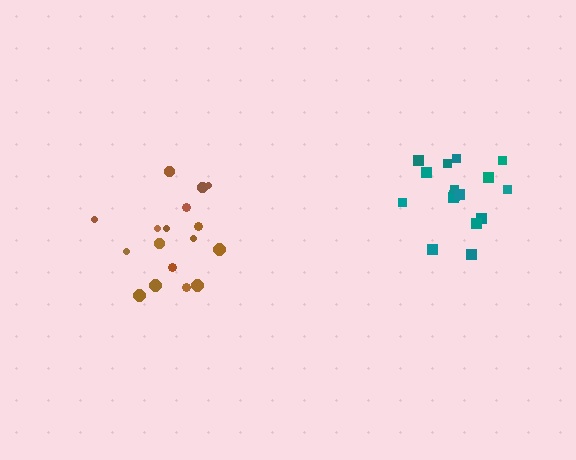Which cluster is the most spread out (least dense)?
Brown.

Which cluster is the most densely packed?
Teal.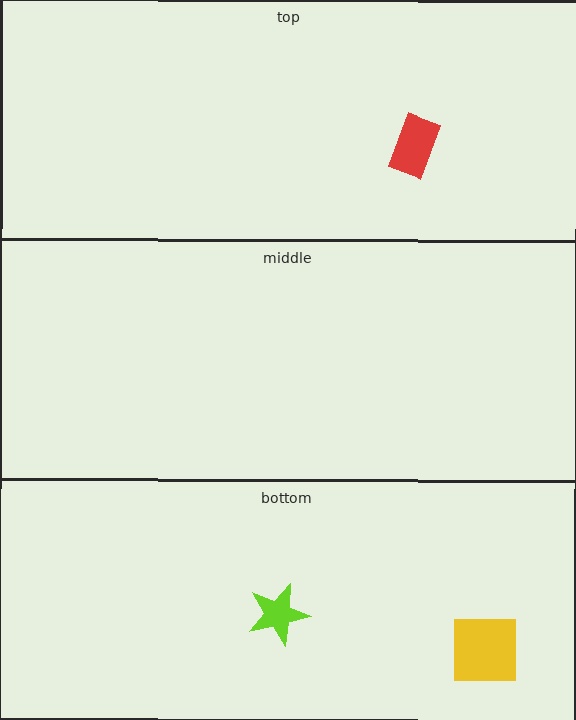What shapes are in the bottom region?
The yellow square, the lime star.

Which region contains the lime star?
The bottom region.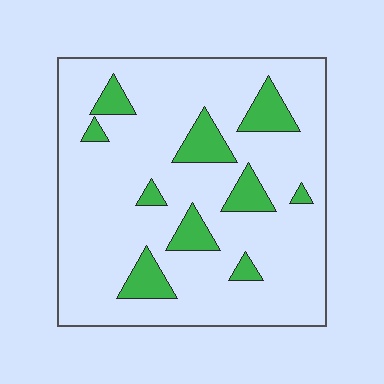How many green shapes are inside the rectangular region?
10.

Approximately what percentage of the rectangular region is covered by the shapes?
Approximately 15%.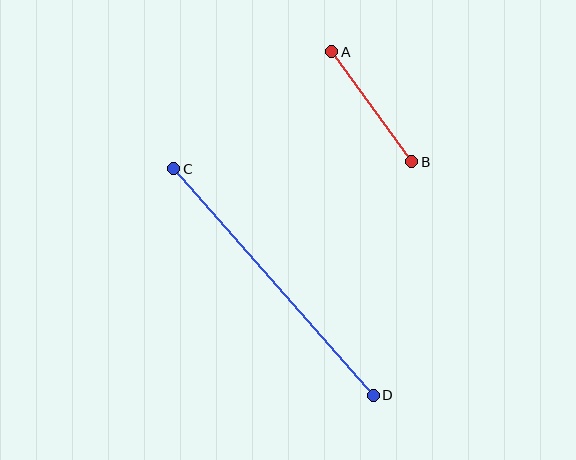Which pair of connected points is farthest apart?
Points C and D are farthest apart.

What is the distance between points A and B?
The distance is approximately 136 pixels.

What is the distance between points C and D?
The distance is approximately 302 pixels.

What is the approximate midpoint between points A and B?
The midpoint is at approximately (372, 107) pixels.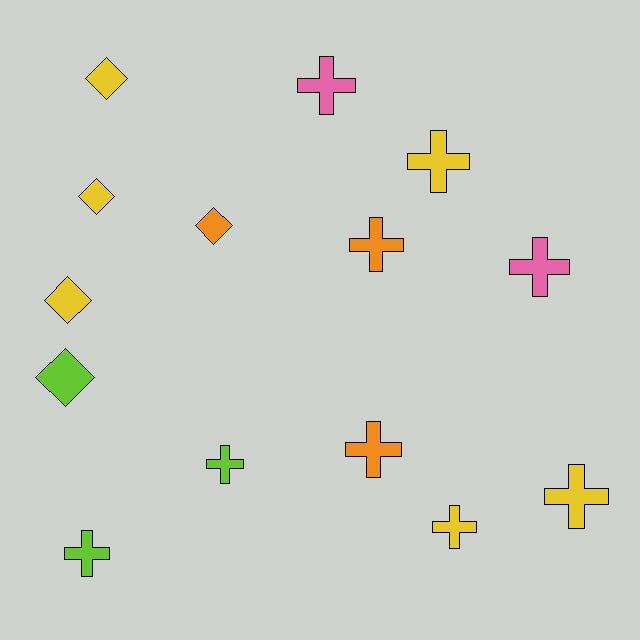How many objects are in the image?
There are 14 objects.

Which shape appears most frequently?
Cross, with 9 objects.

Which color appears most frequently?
Yellow, with 6 objects.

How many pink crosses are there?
There are 2 pink crosses.